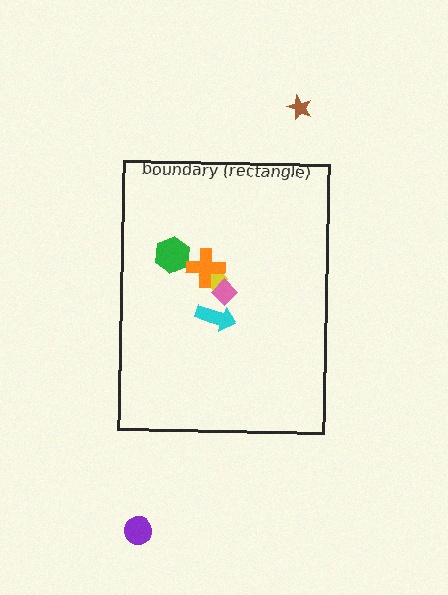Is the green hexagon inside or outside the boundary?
Inside.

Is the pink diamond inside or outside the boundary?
Inside.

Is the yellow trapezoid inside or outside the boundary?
Inside.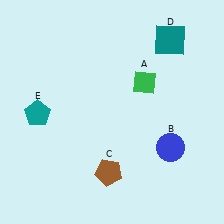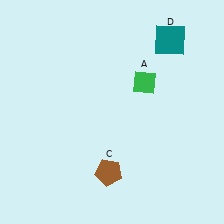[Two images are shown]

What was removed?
The blue circle (B), the teal pentagon (E) were removed in Image 2.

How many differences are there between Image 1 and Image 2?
There are 2 differences between the two images.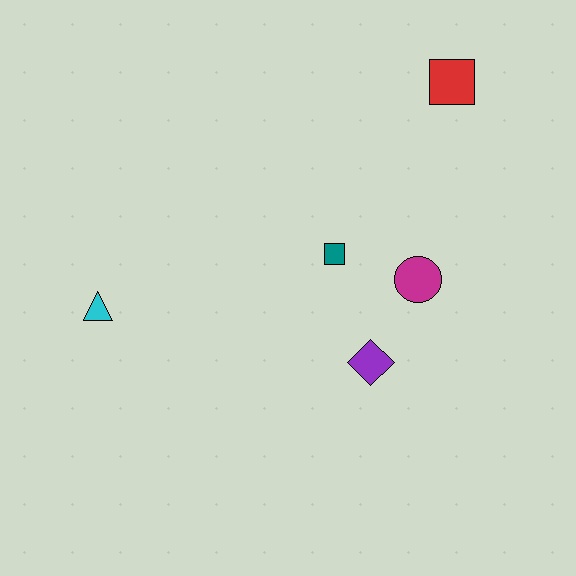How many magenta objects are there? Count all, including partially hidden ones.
There is 1 magenta object.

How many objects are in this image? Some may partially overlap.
There are 5 objects.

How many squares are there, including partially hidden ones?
There are 2 squares.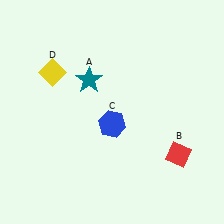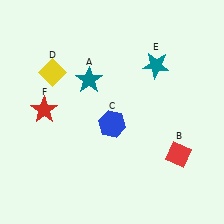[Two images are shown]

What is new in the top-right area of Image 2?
A teal star (E) was added in the top-right area of Image 2.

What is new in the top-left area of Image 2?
A red star (F) was added in the top-left area of Image 2.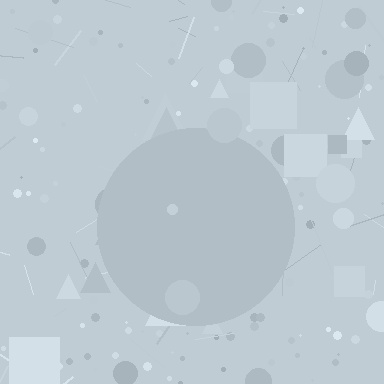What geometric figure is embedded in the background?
A circle is embedded in the background.